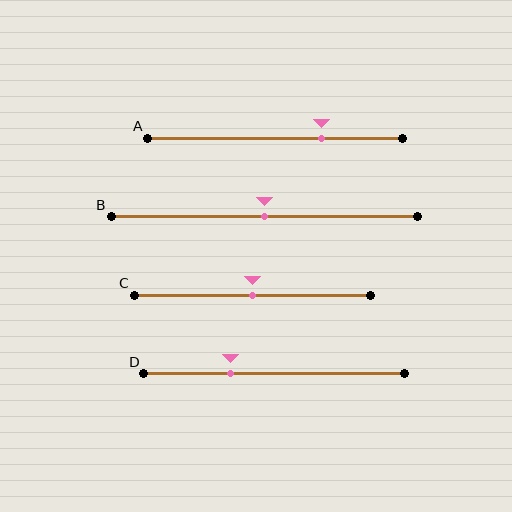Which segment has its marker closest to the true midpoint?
Segment B has its marker closest to the true midpoint.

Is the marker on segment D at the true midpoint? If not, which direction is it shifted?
No, the marker on segment D is shifted to the left by about 17% of the segment length.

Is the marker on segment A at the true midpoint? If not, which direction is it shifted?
No, the marker on segment A is shifted to the right by about 18% of the segment length.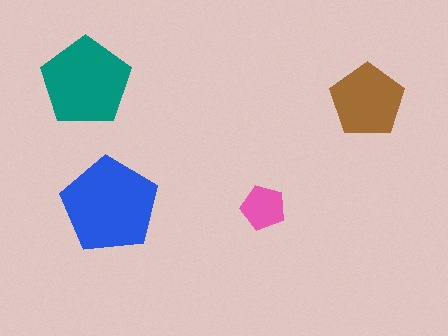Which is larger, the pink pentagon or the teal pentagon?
The teal one.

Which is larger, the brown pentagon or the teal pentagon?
The teal one.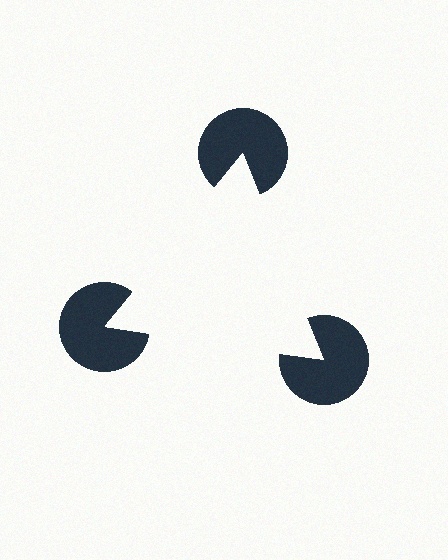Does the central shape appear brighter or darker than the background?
It typically appears slightly brighter than the background, even though no actual brightness change is drawn.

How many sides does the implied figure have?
3 sides.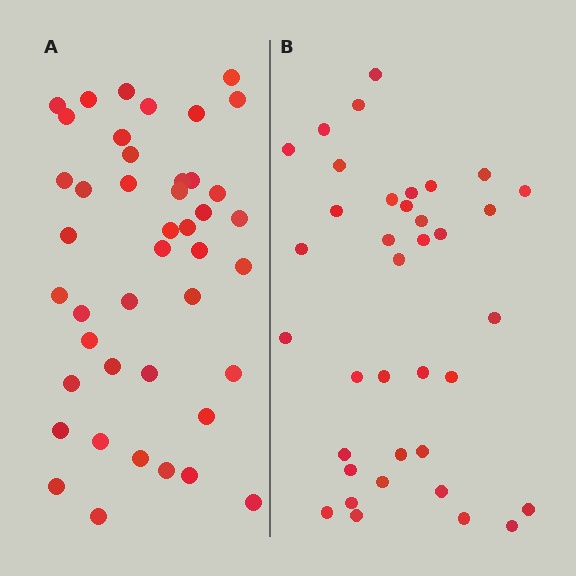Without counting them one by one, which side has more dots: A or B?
Region A (the left region) has more dots.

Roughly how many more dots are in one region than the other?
Region A has about 6 more dots than region B.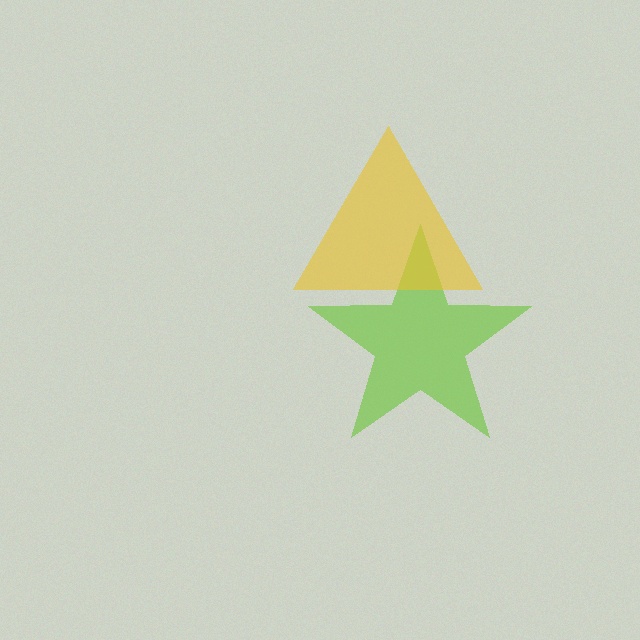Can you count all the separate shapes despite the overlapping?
Yes, there are 2 separate shapes.